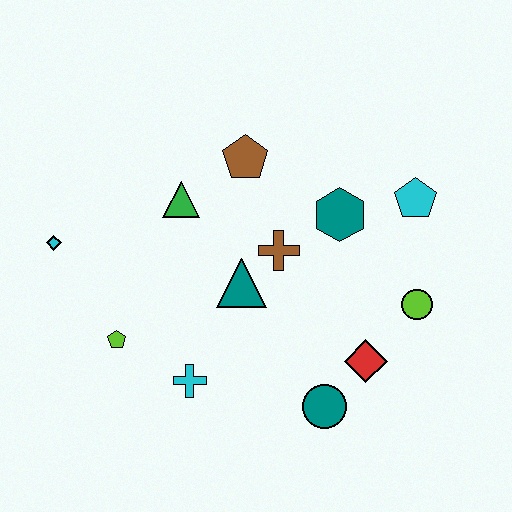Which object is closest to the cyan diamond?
The lime pentagon is closest to the cyan diamond.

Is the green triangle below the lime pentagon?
No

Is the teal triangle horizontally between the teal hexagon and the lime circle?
No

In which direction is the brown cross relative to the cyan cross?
The brown cross is above the cyan cross.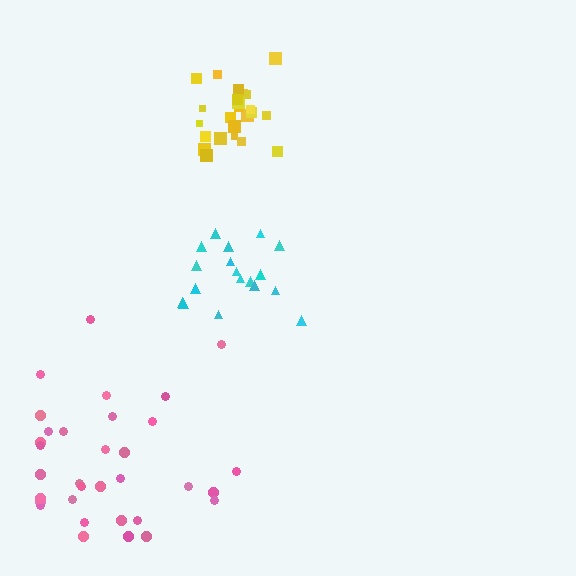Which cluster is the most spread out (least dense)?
Pink.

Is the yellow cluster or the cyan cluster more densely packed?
Yellow.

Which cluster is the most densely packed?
Yellow.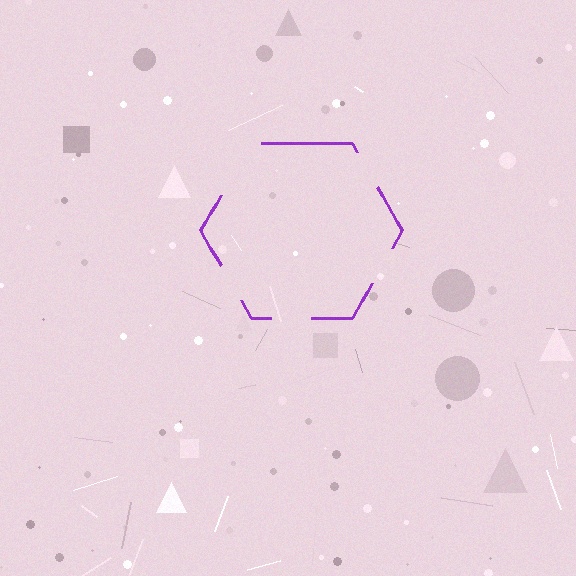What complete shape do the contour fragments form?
The contour fragments form a hexagon.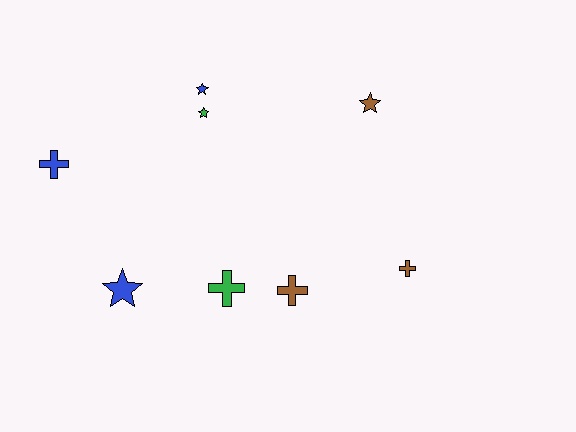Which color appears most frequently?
Brown, with 3 objects.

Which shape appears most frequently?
Star, with 4 objects.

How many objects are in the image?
There are 8 objects.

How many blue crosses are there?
There is 1 blue cross.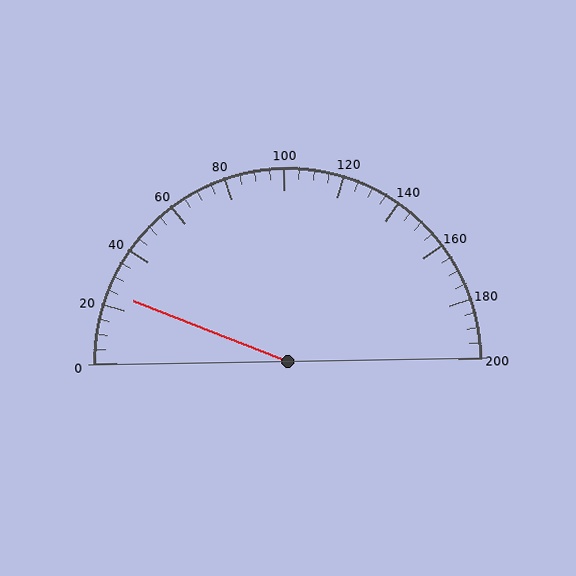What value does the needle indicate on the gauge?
The needle indicates approximately 25.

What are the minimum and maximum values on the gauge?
The gauge ranges from 0 to 200.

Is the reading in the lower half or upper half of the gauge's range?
The reading is in the lower half of the range (0 to 200).